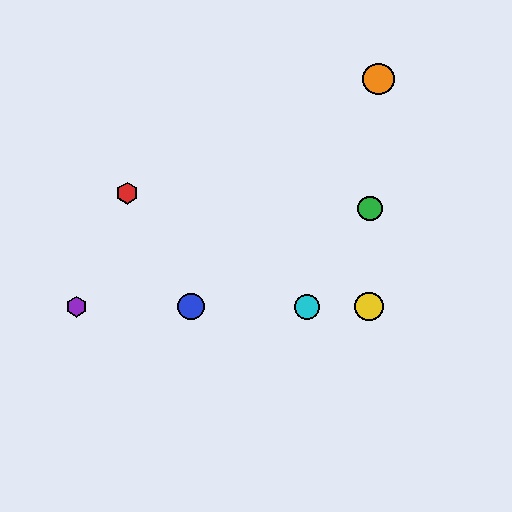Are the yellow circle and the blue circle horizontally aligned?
Yes, both are at y≈307.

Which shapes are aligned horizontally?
The blue circle, the yellow circle, the purple hexagon, the cyan circle are aligned horizontally.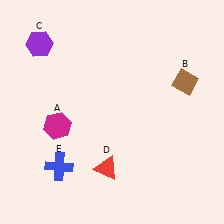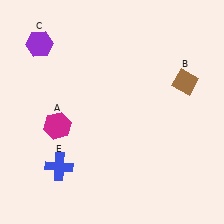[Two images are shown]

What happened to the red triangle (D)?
The red triangle (D) was removed in Image 2. It was in the bottom-left area of Image 1.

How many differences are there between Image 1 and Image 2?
There is 1 difference between the two images.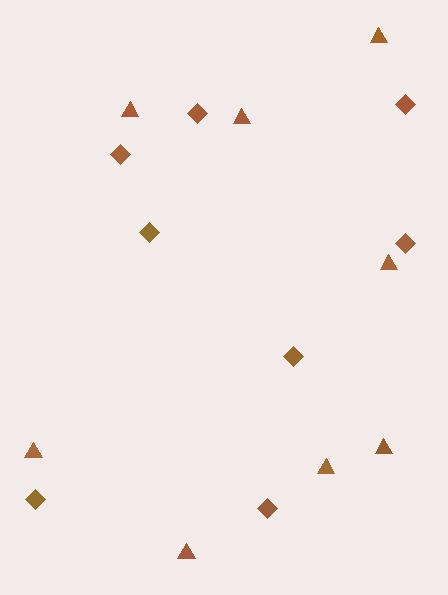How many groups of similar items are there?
There are 2 groups: one group of diamonds (8) and one group of triangles (8).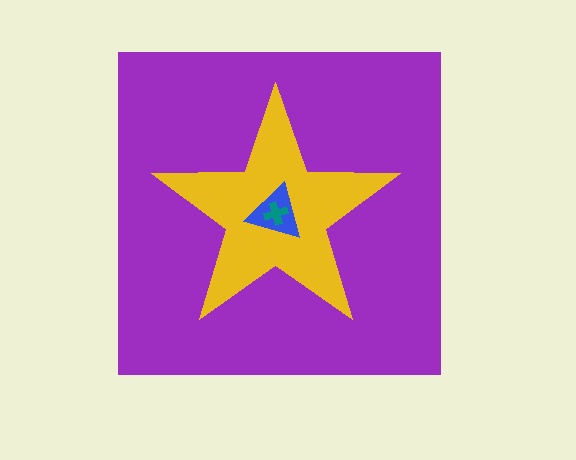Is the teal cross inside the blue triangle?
Yes.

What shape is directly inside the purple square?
The yellow star.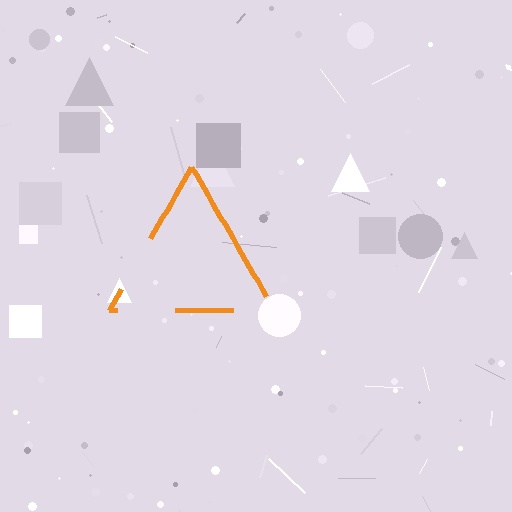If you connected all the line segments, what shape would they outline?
They would outline a triangle.